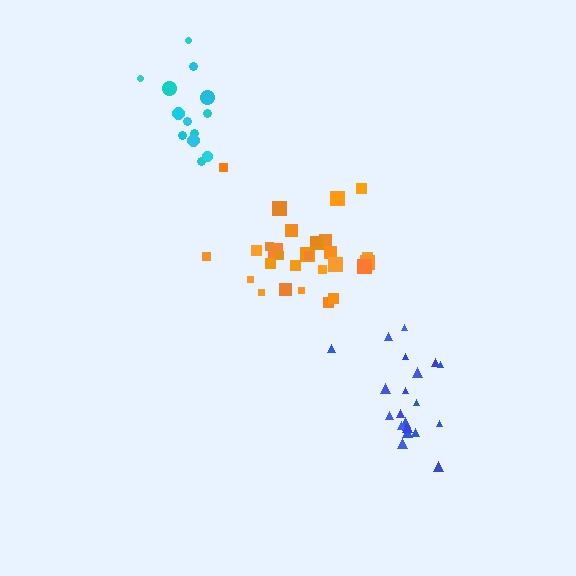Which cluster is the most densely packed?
Orange.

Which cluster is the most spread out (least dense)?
Cyan.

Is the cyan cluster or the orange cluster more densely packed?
Orange.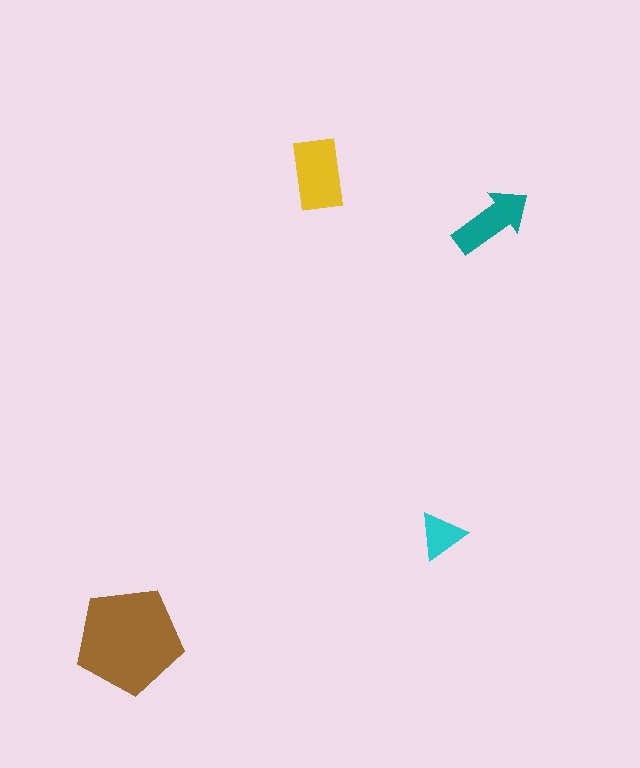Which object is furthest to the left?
The brown pentagon is leftmost.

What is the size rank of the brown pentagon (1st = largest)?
1st.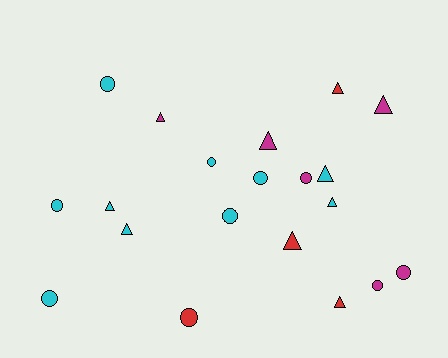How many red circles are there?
There is 1 red circle.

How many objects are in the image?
There are 20 objects.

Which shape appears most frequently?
Triangle, with 10 objects.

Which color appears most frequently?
Cyan, with 10 objects.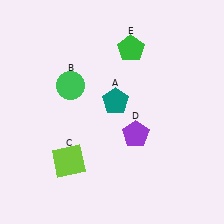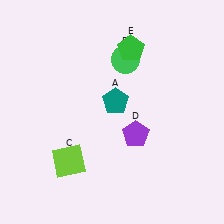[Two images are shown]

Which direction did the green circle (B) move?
The green circle (B) moved right.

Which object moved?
The green circle (B) moved right.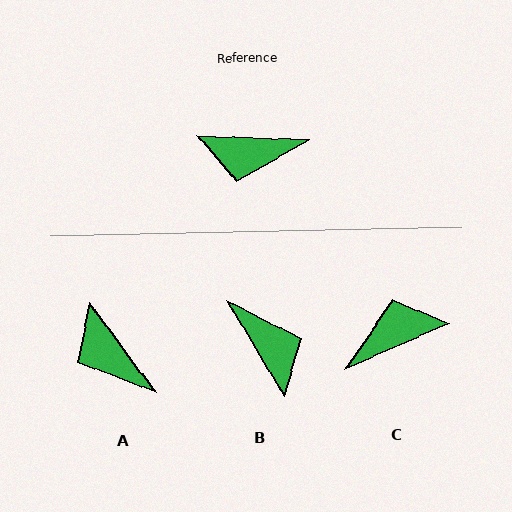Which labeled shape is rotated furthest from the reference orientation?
C, about 155 degrees away.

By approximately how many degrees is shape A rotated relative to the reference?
Approximately 52 degrees clockwise.